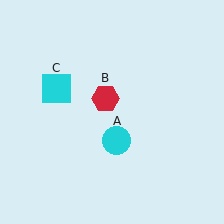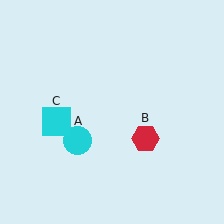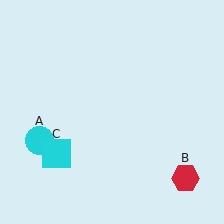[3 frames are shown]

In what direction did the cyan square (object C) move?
The cyan square (object C) moved down.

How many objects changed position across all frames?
3 objects changed position: cyan circle (object A), red hexagon (object B), cyan square (object C).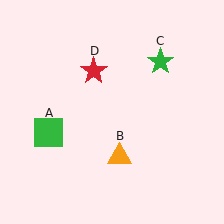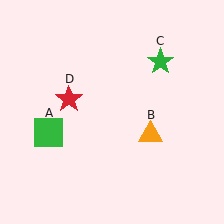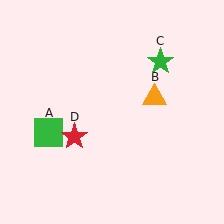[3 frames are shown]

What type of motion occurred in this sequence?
The orange triangle (object B), red star (object D) rotated counterclockwise around the center of the scene.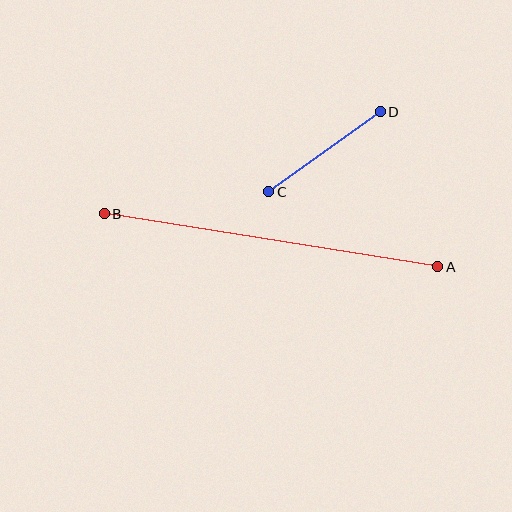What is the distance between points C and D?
The distance is approximately 137 pixels.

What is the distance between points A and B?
The distance is approximately 338 pixels.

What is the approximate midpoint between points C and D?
The midpoint is at approximately (324, 152) pixels.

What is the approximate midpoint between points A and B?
The midpoint is at approximately (271, 240) pixels.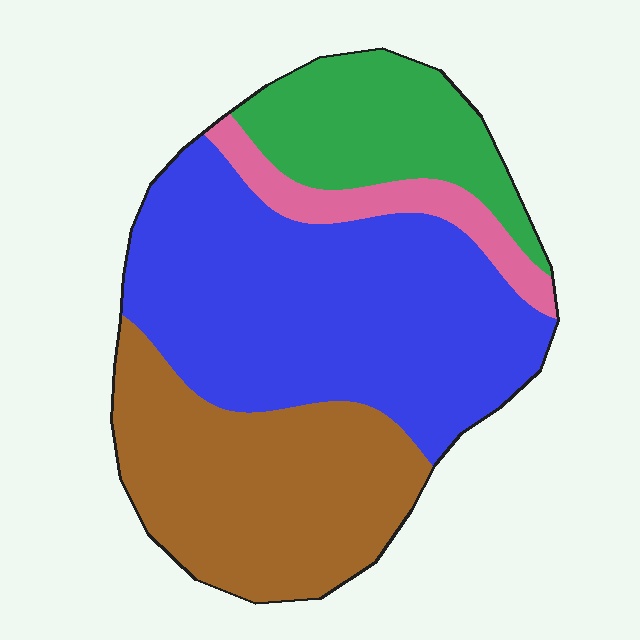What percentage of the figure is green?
Green covers about 15% of the figure.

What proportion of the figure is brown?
Brown covers about 30% of the figure.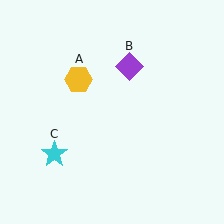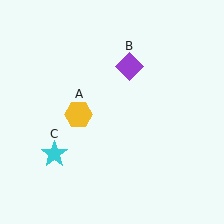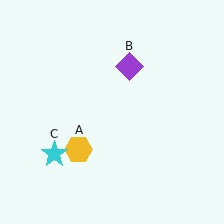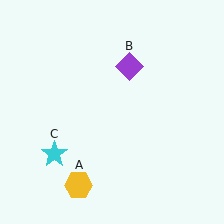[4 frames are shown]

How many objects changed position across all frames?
1 object changed position: yellow hexagon (object A).